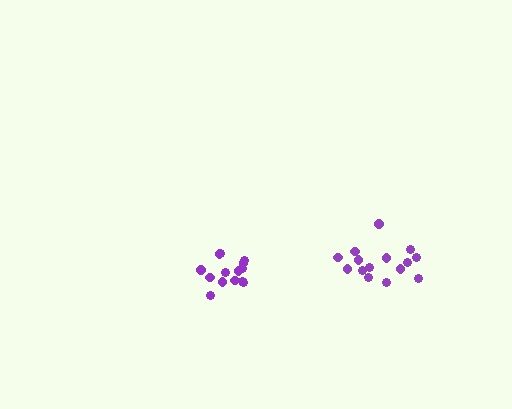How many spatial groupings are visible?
There are 2 spatial groupings.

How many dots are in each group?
Group 1: 14 dots, Group 2: 15 dots (29 total).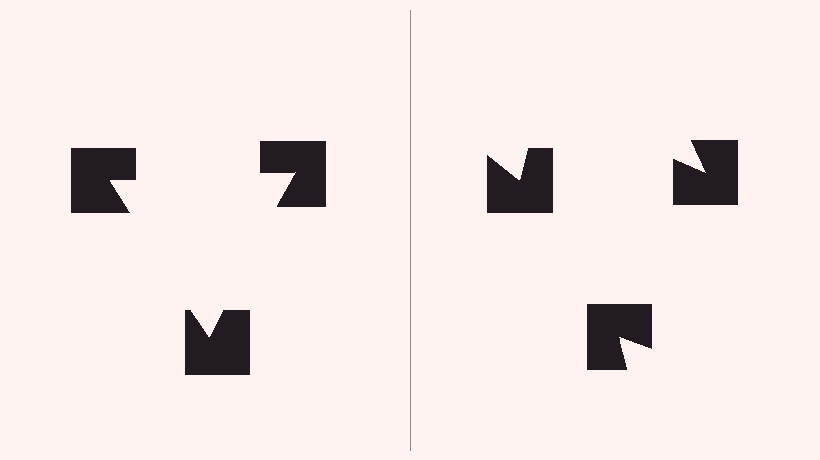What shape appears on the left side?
An illusory triangle.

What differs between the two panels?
The notched squares are positioned identically on both sides; only the wedge orientations differ. On the left they align to a triangle; on the right they are misaligned.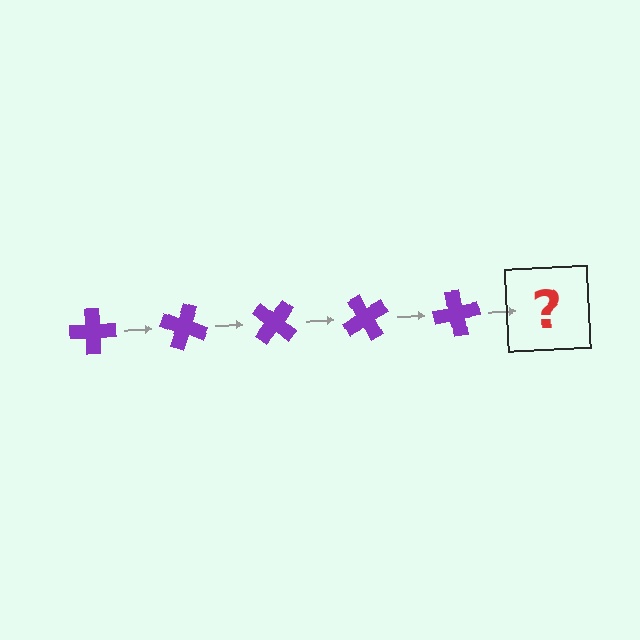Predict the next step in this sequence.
The next step is a purple cross rotated 100 degrees.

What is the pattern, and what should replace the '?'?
The pattern is that the cross rotates 20 degrees each step. The '?' should be a purple cross rotated 100 degrees.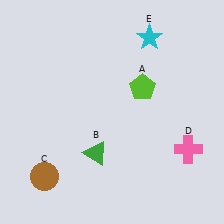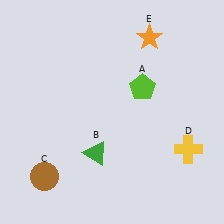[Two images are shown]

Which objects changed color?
D changed from pink to yellow. E changed from cyan to orange.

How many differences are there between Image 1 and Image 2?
There are 2 differences between the two images.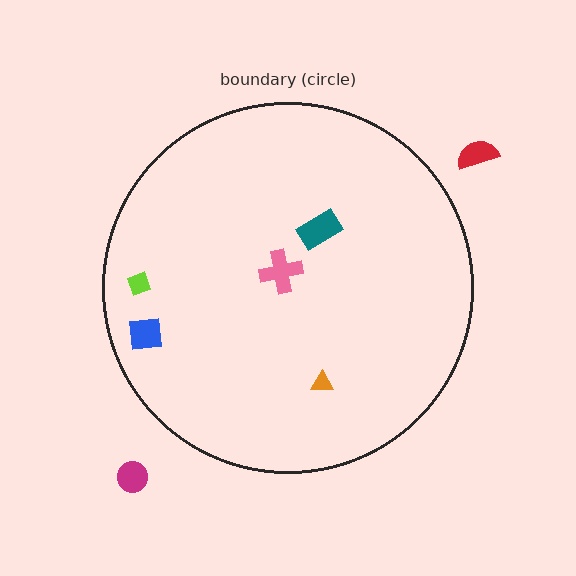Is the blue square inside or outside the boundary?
Inside.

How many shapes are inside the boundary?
5 inside, 2 outside.